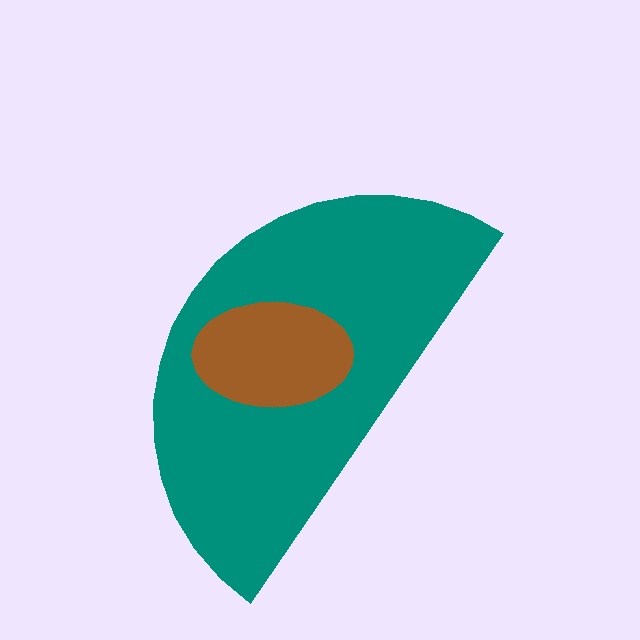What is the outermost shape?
The teal semicircle.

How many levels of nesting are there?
2.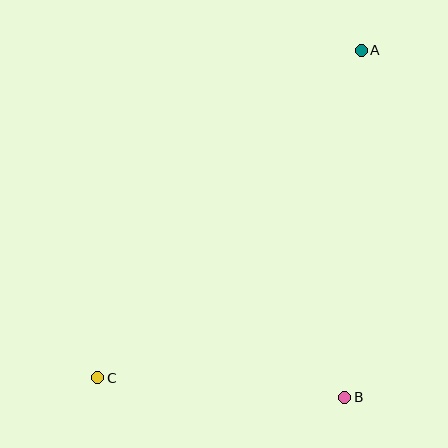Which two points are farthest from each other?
Points A and C are farthest from each other.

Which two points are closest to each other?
Points B and C are closest to each other.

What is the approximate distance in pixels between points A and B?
The distance between A and B is approximately 348 pixels.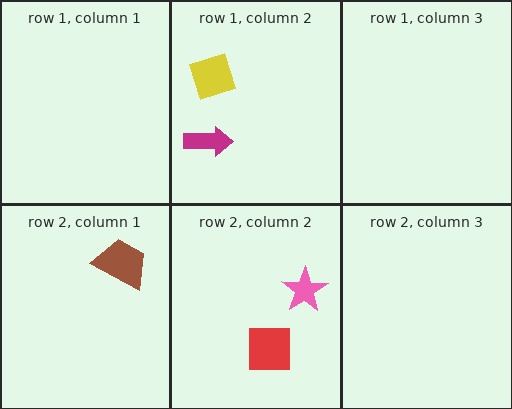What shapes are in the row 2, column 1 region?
The brown trapezoid.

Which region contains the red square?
The row 2, column 2 region.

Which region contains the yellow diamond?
The row 1, column 2 region.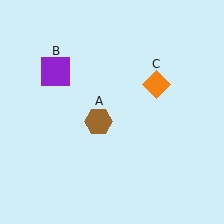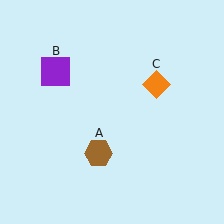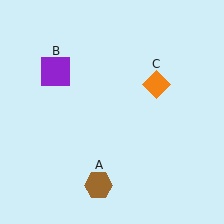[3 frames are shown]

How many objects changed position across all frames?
1 object changed position: brown hexagon (object A).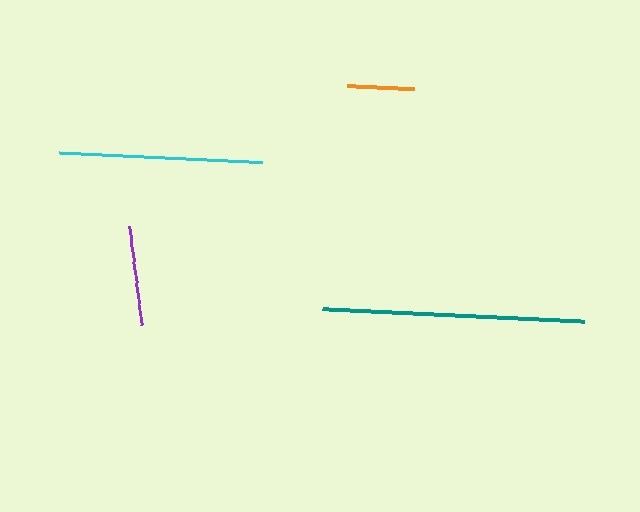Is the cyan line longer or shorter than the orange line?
The cyan line is longer than the orange line.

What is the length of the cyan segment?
The cyan segment is approximately 205 pixels long.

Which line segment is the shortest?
The orange line is the shortest at approximately 67 pixels.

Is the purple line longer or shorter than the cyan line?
The cyan line is longer than the purple line.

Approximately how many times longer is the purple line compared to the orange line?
The purple line is approximately 1.5 times the length of the orange line.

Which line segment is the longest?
The teal line is the longest at approximately 262 pixels.